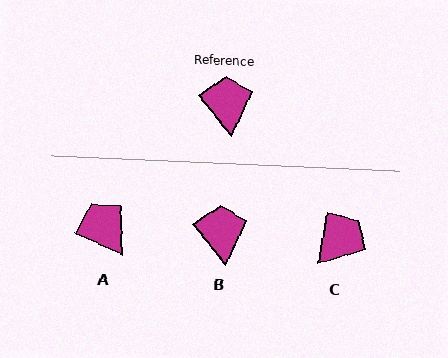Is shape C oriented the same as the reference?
No, it is off by about 49 degrees.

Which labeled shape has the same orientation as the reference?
B.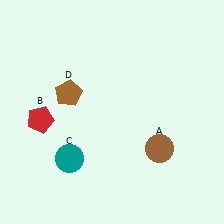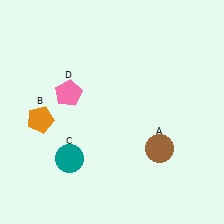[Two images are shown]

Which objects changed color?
B changed from red to orange. D changed from brown to pink.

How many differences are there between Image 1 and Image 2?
There are 2 differences between the two images.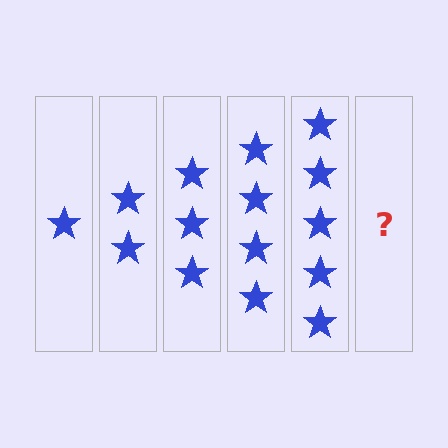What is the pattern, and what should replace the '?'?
The pattern is that each step adds one more star. The '?' should be 6 stars.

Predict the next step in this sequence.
The next step is 6 stars.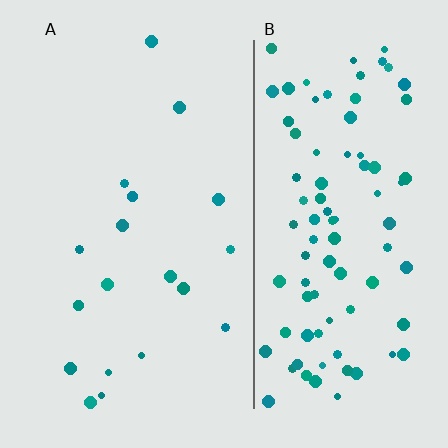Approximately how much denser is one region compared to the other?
Approximately 5.1× — region B over region A.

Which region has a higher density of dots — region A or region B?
B (the right).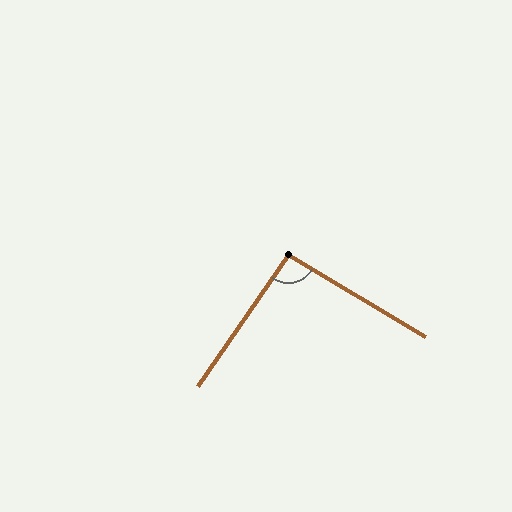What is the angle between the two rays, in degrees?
Approximately 94 degrees.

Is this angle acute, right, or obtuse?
It is approximately a right angle.